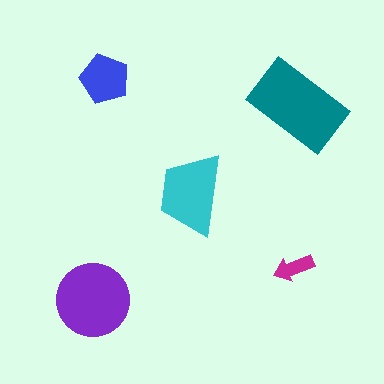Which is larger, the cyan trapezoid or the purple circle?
The purple circle.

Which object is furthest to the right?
The teal rectangle is rightmost.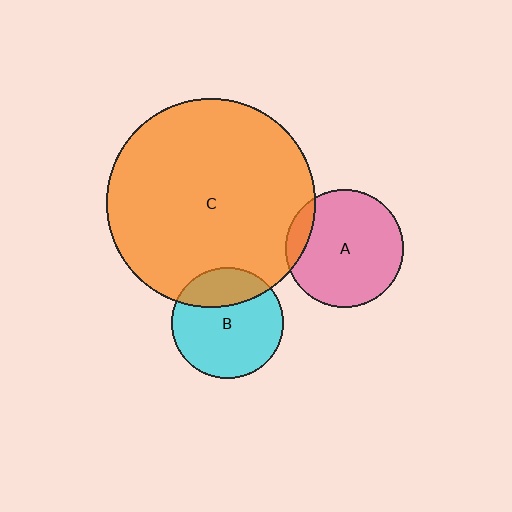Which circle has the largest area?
Circle C (orange).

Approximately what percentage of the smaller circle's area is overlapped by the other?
Approximately 25%.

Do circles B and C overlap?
Yes.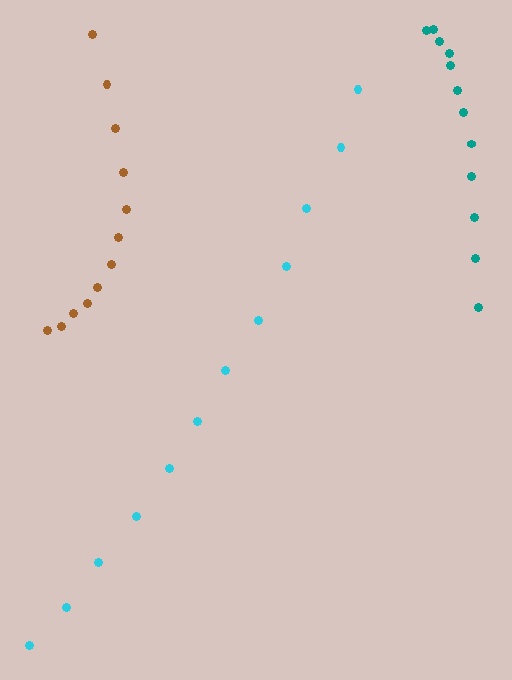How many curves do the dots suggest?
There are 3 distinct paths.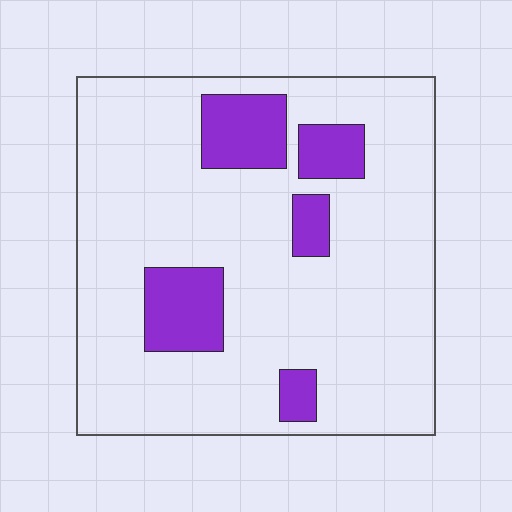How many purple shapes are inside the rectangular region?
5.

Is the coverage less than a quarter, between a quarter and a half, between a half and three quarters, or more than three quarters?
Less than a quarter.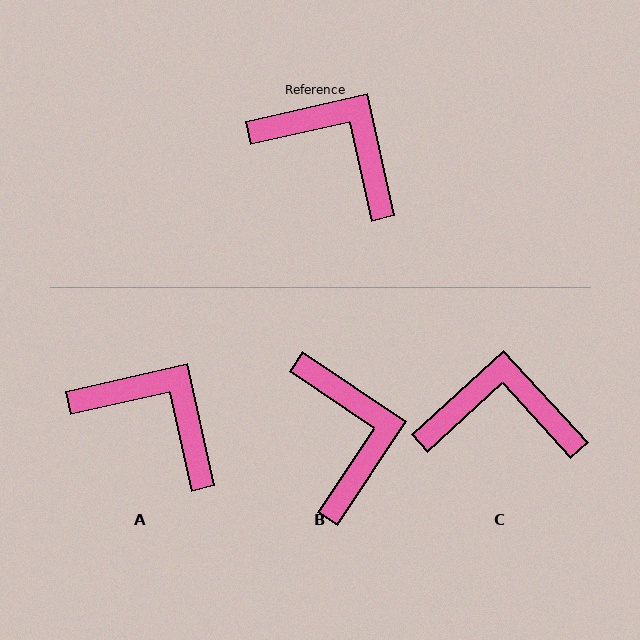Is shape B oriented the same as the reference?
No, it is off by about 47 degrees.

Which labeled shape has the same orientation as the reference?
A.